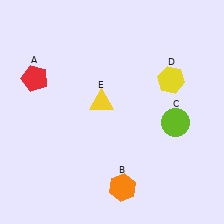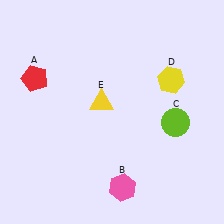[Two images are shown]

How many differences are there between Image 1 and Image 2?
There is 1 difference between the two images.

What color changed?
The hexagon (B) changed from orange in Image 1 to pink in Image 2.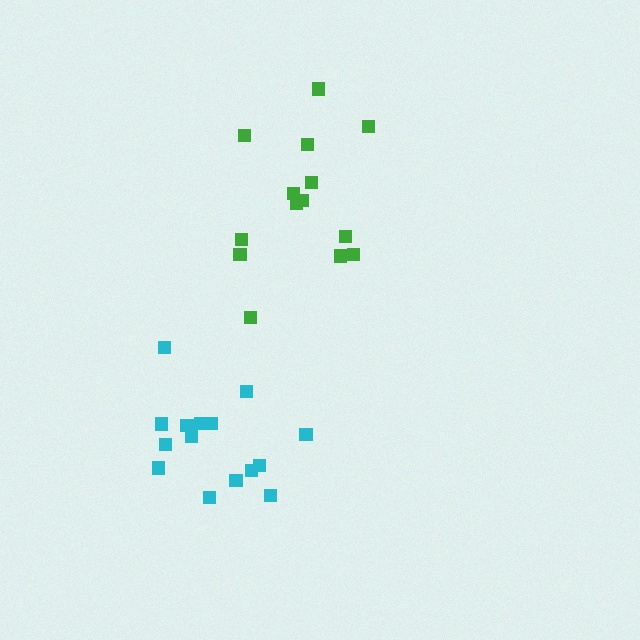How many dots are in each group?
Group 1: 15 dots, Group 2: 14 dots (29 total).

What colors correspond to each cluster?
The clusters are colored: cyan, green.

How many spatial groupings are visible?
There are 2 spatial groupings.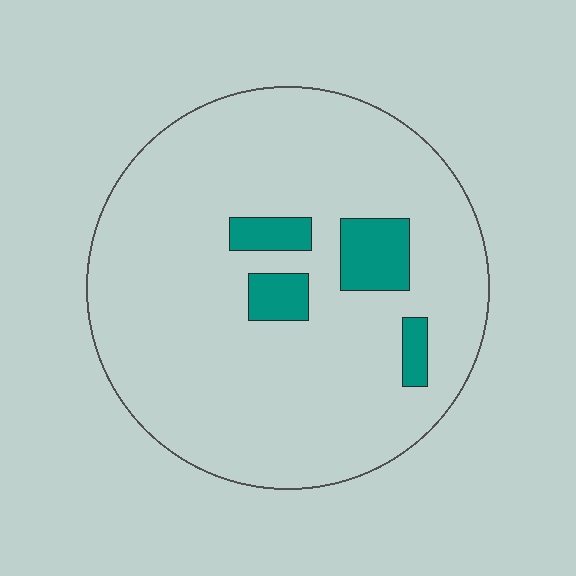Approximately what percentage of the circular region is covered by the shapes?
Approximately 10%.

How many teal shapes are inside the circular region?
4.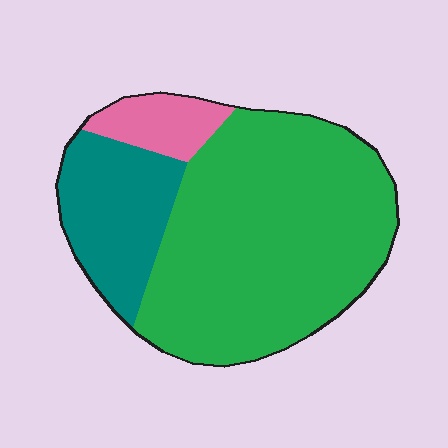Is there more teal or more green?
Green.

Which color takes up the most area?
Green, at roughly 70%.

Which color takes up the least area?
Pink, at roughly 10%.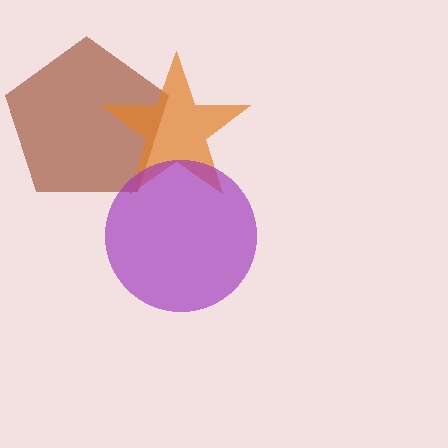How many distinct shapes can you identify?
There are 3 distinct shapes: a brown pentagon, an orange star, a purple circle.